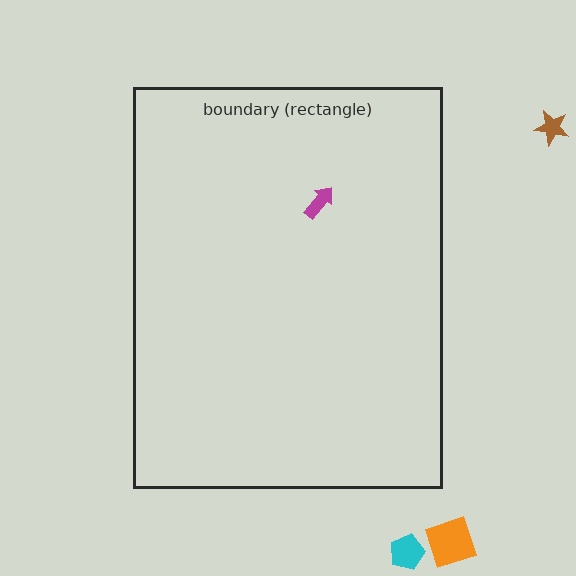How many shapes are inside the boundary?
1 inside, 3 outside.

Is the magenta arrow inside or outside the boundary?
Inside.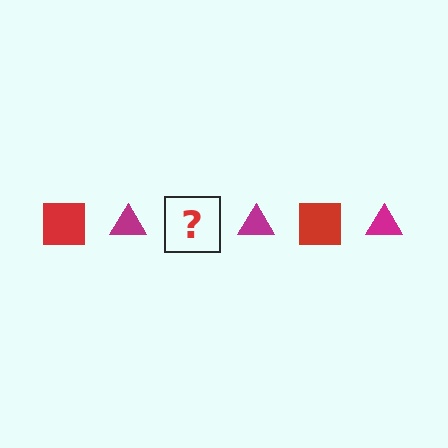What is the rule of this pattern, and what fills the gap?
The rule is that the pattern alternates between red square and magenta triangle. The gap should be filled with a red square.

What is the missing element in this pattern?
The missing element is a red square.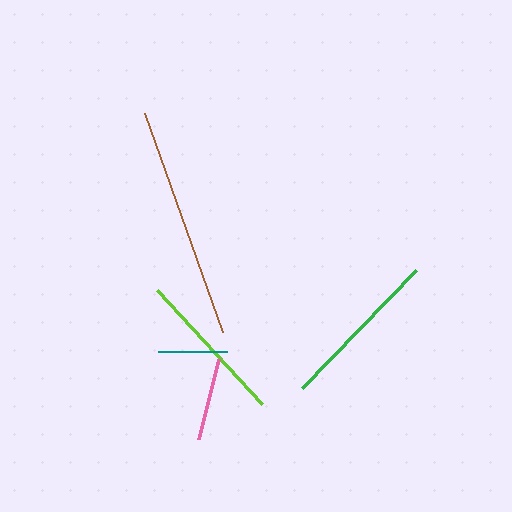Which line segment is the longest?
The brown line is the longest at approximately 232 pixels.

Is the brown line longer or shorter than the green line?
The brown line is longer than the green line.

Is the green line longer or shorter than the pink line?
The green line is longer than the pink line.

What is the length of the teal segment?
The teal segment is approximately 70 pixels long.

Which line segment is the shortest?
The teal line is the shortest at approximately 70 pixels.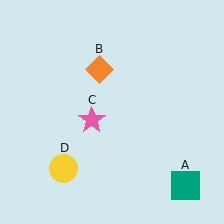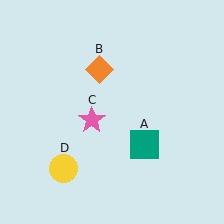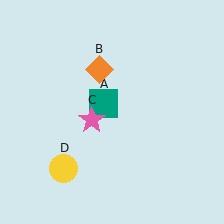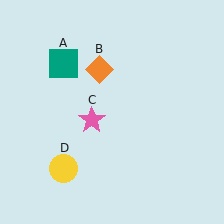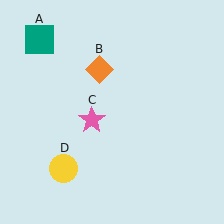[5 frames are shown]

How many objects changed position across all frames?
1 object changed position: teal square (object A).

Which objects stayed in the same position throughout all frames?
Orange diamond (object B) and pink star (object C) and yellow circle (object D) remained stationary.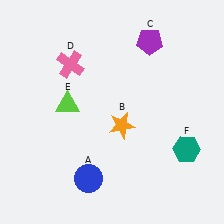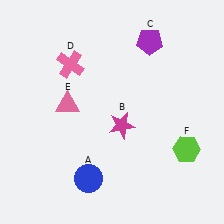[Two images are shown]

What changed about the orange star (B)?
In Image 1, B is orange. In Image 2, it changed to magenta.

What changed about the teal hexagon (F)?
In Image 1, F is teal. In Image 2, it changed to lime.